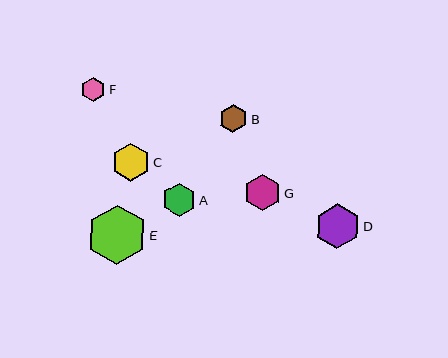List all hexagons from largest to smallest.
From largest to smallest: E, D, C, G, A, B, F.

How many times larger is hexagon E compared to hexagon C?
Hexagon E is approximately 1.6 times the size of hexagon C.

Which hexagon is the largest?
Hexagon E is the largest with a size of approximately 60 pixels.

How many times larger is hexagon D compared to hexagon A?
Hexagon D is approximately 1.3 times the size of hexagon A.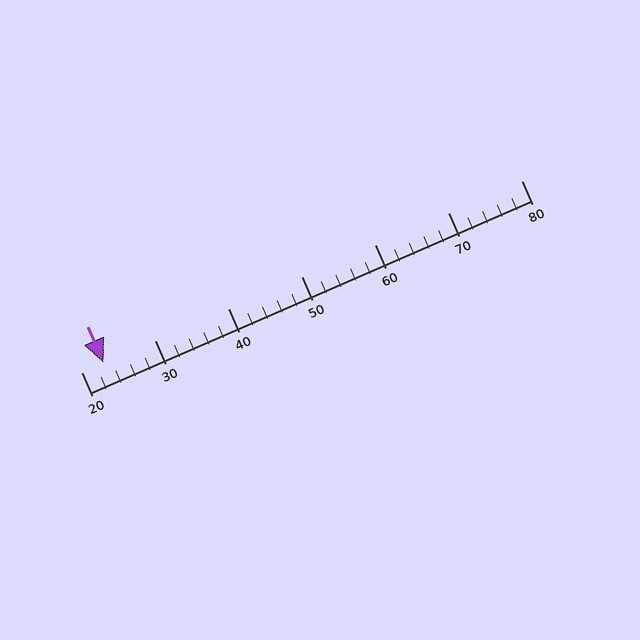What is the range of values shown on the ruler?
The ruler shows values from 20 to 80.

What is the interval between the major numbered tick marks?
The major tick marks are spaced 10 units apart.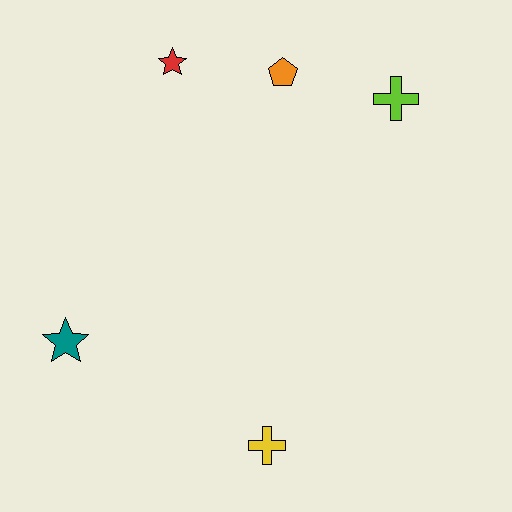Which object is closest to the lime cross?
The orange pentagon is closest to the lime cross.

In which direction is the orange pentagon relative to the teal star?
The orange pentagon is above the teal star.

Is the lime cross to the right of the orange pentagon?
Yes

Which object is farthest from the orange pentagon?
The yellow cross is farthest from the orange pentagon.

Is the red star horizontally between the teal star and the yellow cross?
Yes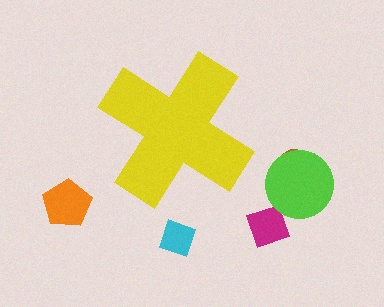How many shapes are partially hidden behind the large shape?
0 shapes are partially hidden.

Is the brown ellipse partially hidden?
No, the brown ellipse is fully visible.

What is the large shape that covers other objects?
A yellow cross.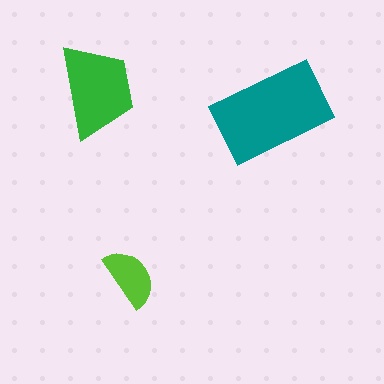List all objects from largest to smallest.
The teal rectangle, the green trapezoid, the lime semicircle.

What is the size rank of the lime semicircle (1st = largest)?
3rd.